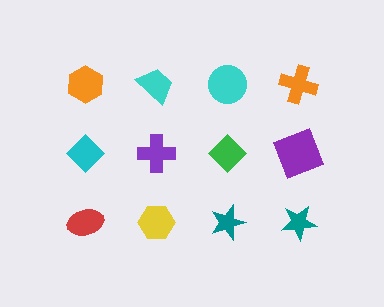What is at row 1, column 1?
An orange hexagon.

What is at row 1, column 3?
A cyan circle.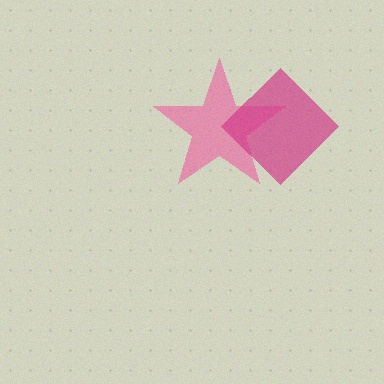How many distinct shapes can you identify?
There are 2 distinct shapes: a pink star, a magenta diamond.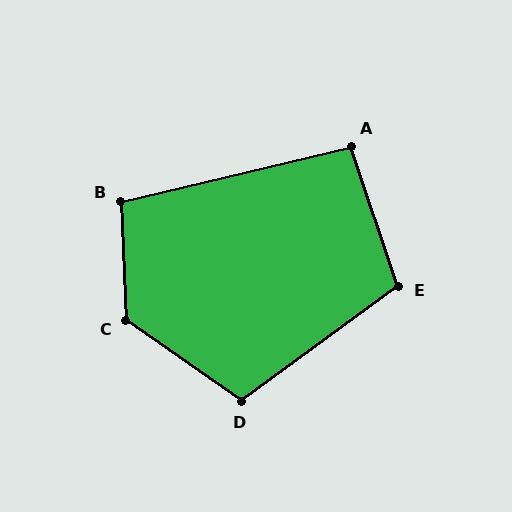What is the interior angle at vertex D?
Approximately 109 degrees (obtuse).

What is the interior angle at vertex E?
Approximately 108 degrees (obtuse).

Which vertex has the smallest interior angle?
A, at approximately 95 degrees.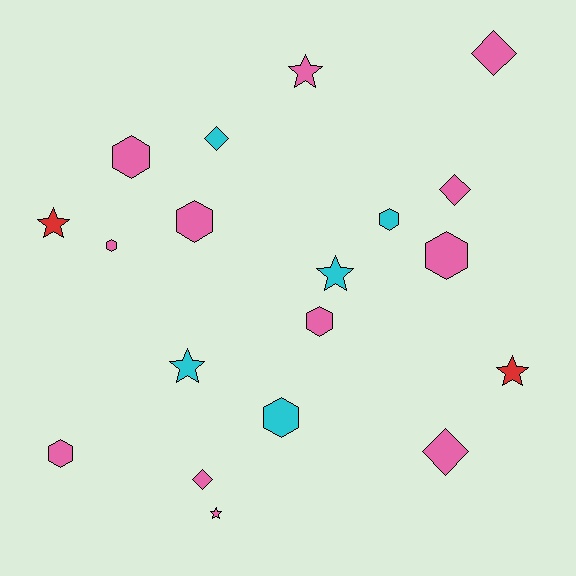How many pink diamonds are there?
There are 4 pink diamonds.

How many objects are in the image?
There are 19 objects.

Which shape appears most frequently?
Hexagon, with 8 objects.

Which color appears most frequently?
Pink, with 12 objects.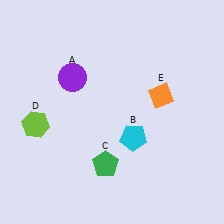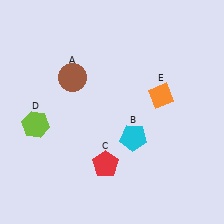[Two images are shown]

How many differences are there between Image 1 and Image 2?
There are 2 differences between the two images.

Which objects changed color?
A changed from purple to brown. C changed from green to red.